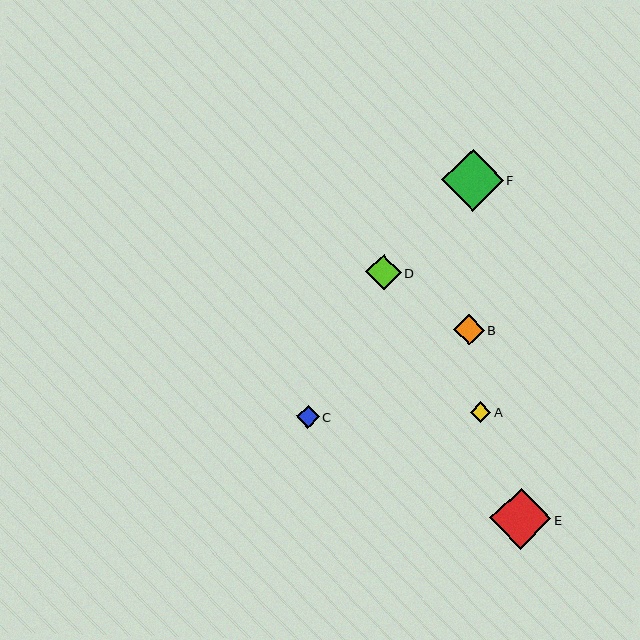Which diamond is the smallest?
Diamond A is the smallest with a size of approximately 21 pixels.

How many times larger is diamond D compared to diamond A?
Diamond D is approximately 1.7 times the size of diamond A.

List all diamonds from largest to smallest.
From largest to smallest: E, F, D, B, C, A.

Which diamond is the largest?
Diamond E is the largest with a size of approximately 62 pixels.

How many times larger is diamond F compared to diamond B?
Diamond F is approximately 2.0 times the size of diamond B.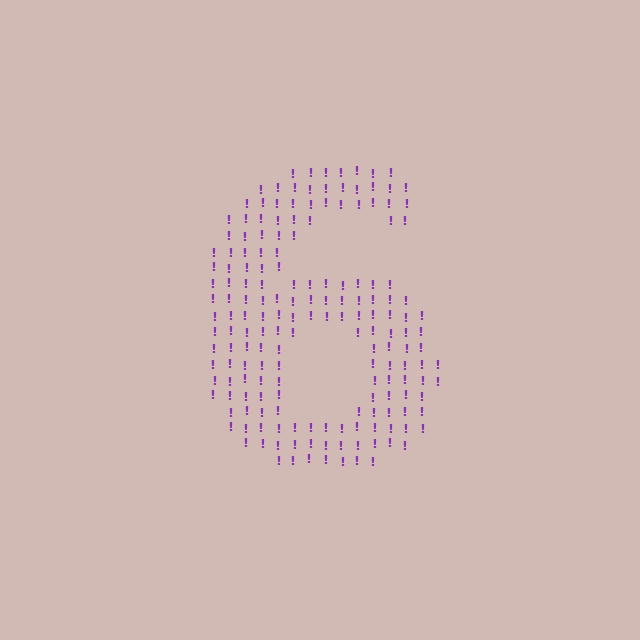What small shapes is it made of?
It is made of small exclamation marks.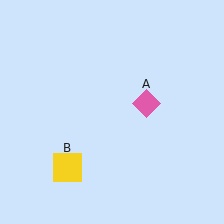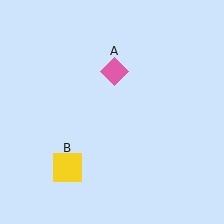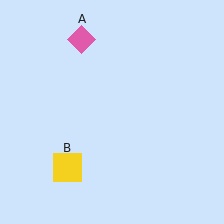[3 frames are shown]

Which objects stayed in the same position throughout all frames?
Yellow square (object B) remained stationary.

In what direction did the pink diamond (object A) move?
The pink diamond (object A) moved up and to the left.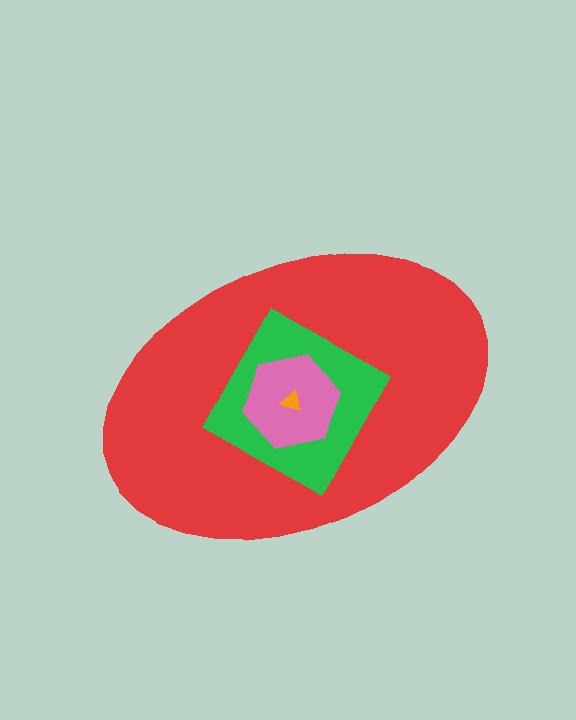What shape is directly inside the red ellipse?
The green square.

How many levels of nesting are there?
4.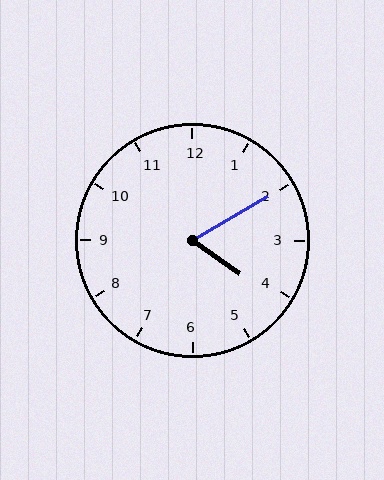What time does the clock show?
4:10.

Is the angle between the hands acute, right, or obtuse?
It is acute.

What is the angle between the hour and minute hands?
Approximately 65 degrees.